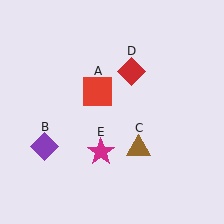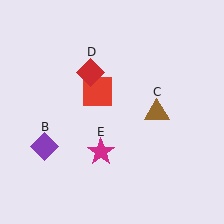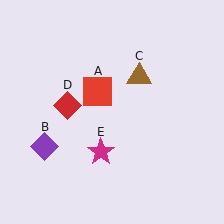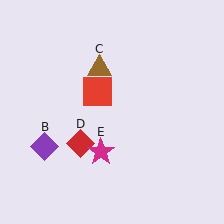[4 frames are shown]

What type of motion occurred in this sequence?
The brown triangle (object C), red diamond (object D) rotated counterclockwise around the center of the scene.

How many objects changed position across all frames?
2 objects changed position: brown triangle (object C), red diamond (object D).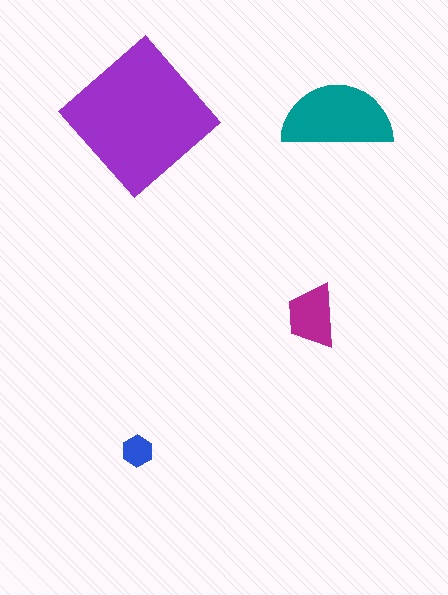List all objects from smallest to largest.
The blue hexagon, the magenta trapezoid, the teal semicircle, the purple diamond.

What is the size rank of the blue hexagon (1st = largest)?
4th.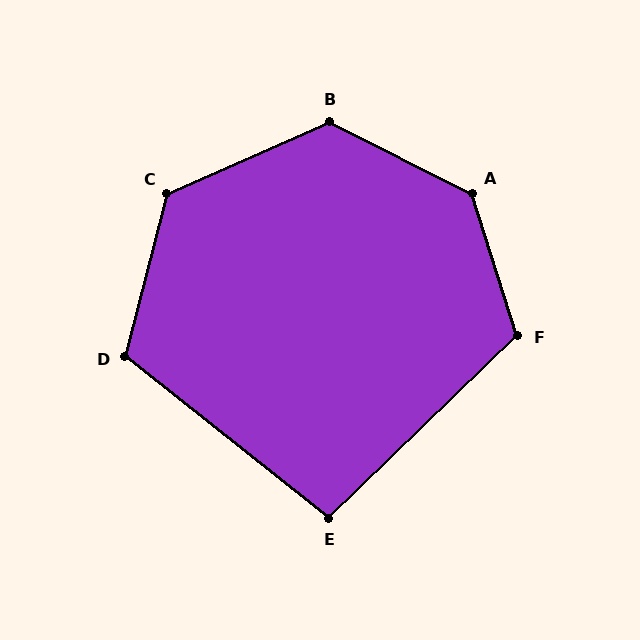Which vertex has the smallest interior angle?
E, at approximately 98 degrees.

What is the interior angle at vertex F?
Approximately 116 degrees (obtuse).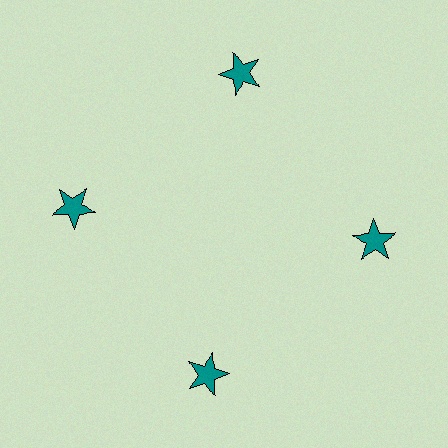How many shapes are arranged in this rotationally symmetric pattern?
There are 4 shapes, arranged in 4 groups of 1.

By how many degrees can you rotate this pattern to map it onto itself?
The pattern maps onto itself every 90 degrees of rotation.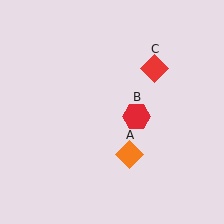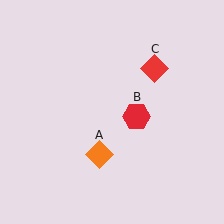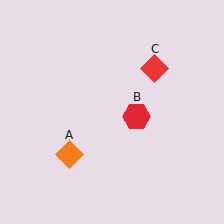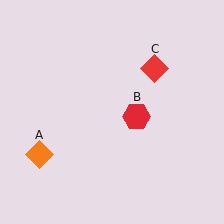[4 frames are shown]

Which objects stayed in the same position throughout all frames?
Red hexagon (object B) and red diamond (object C) remained stationary.